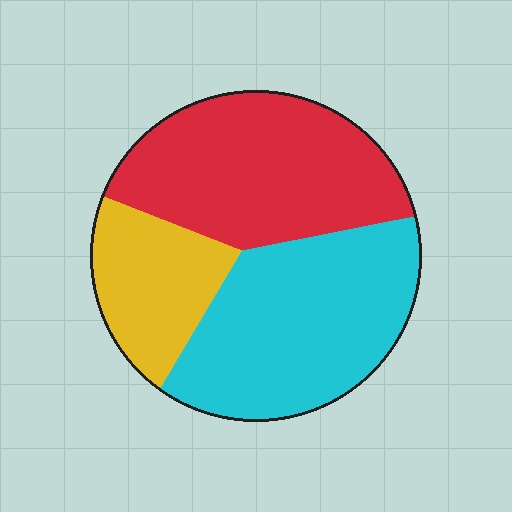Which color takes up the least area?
Yellow, at roughly 20%.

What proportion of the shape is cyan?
Cyan takes up about two fifths (2/5) of the shape.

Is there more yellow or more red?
Red.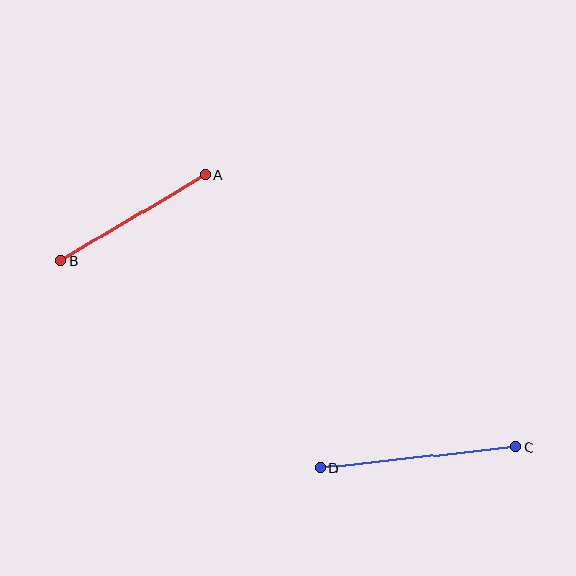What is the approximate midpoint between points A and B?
The midpoint is at approximately (133, 218) pixels.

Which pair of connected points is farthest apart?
Points C and D are farthest apart.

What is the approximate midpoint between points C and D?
The midpoint is at approximately (418, 457) pixels.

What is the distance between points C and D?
The distance is approximately 197 pixels.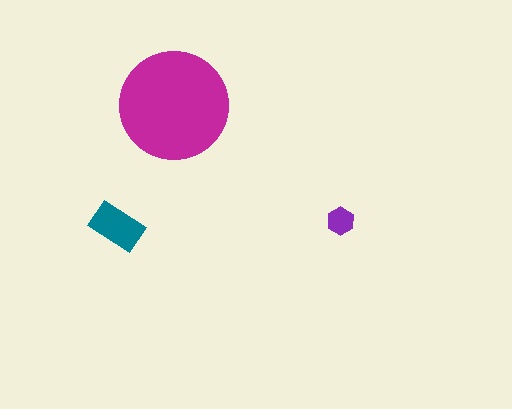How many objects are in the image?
There are 3 objects in the image.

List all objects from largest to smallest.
The magenta circle, the teal rectangle, the purple hexagon.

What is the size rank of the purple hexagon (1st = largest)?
3rd.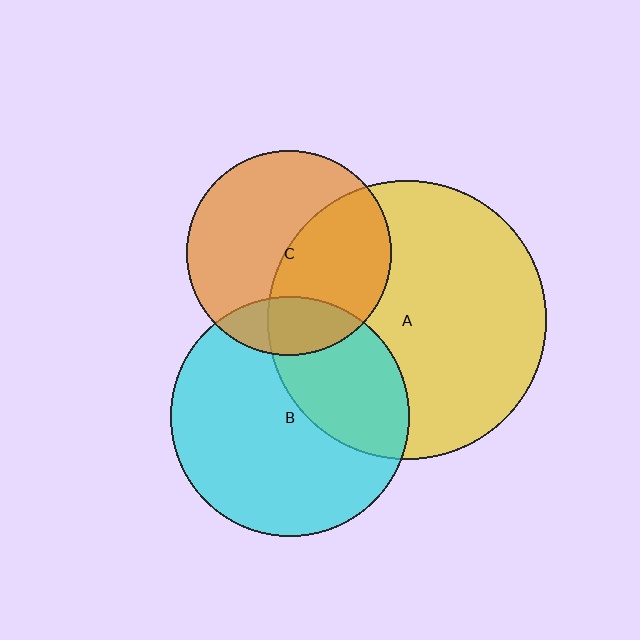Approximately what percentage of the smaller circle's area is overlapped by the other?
Approximately 35%.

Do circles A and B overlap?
Yes.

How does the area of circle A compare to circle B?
Approximately 1.4 times.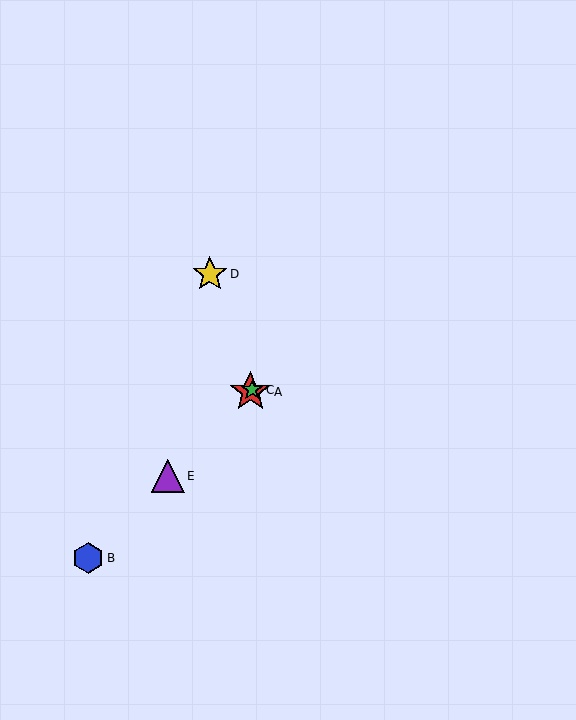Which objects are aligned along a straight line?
Objects A, B, C, E are aligned along a straight line.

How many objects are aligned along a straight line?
4 objects (A, B, C, E) are aligned along a straight line.